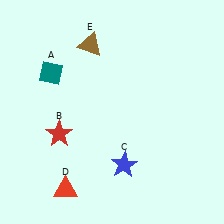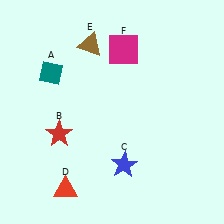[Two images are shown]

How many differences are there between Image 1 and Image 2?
There is 1 difference between the two images.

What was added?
A magenta square (F) was added in Image 2.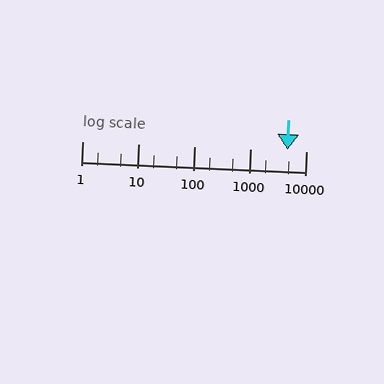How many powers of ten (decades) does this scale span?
The scale spans 4 decades, from 1 to 10000.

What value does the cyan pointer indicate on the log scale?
The pointer indicates approximately 4600.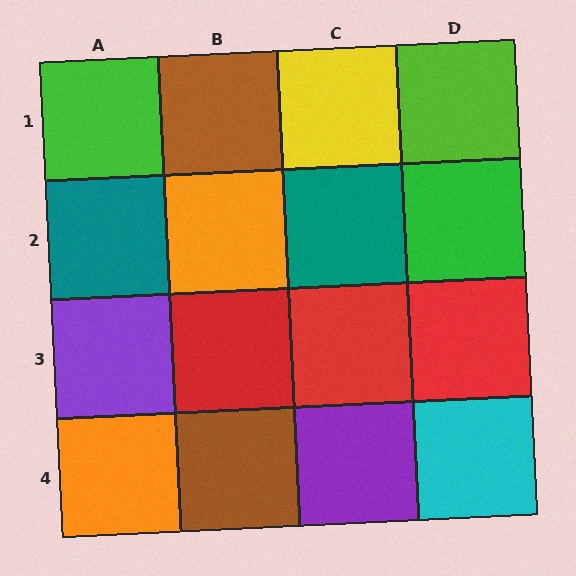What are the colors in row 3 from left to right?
Purple, red, red, red.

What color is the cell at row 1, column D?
Lime.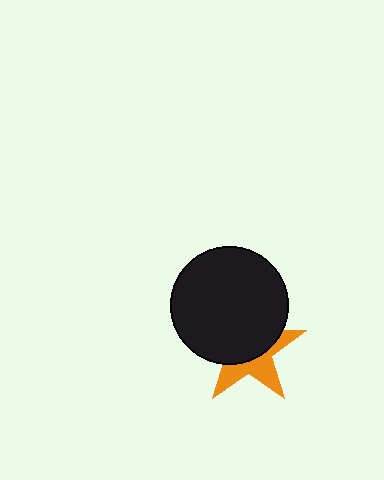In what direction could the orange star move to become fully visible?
The orange star could move down. That would shift it out from behind the black circle entirely.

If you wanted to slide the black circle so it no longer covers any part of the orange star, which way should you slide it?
Slide it up — that is the most direct way to separate the two shapes.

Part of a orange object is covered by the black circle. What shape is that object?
It is a star.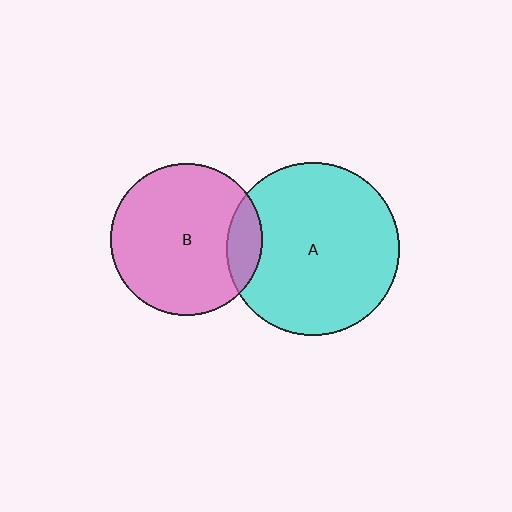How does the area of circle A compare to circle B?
Approximately 1.3 times.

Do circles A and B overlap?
Yes.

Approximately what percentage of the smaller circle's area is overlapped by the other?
Approximately 15%.